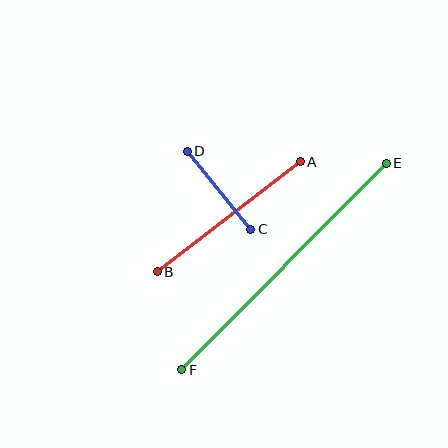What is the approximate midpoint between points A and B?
The midpoint is at approximately (229, 217) pixels.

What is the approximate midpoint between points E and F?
The midpoint is at approximately (284, 266) pixels.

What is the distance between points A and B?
The distance is approximately 181 pixels.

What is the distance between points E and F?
The distance is approximately 291 pixels.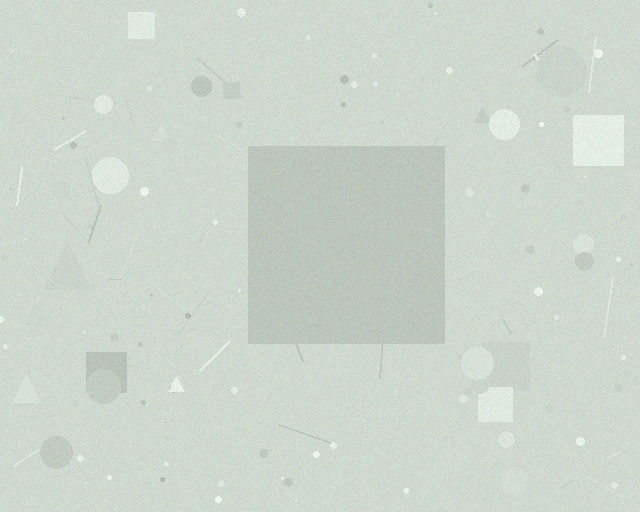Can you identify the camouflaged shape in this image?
The camouflaged shape is a square.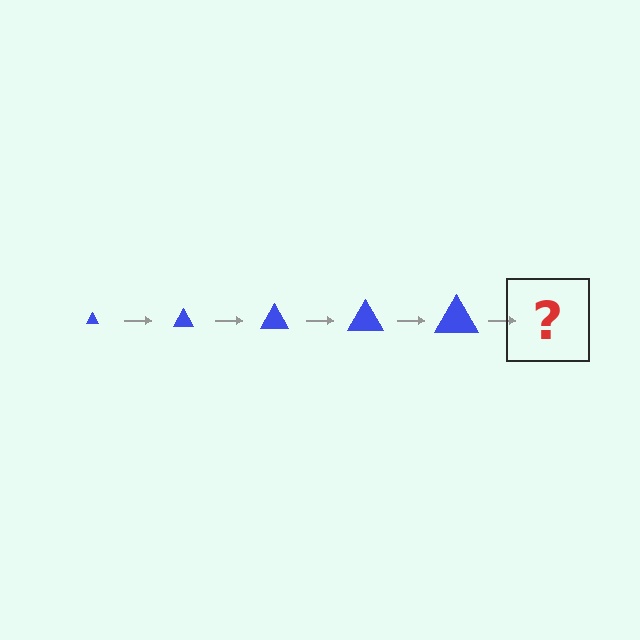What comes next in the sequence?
The next element should be a blue triangle, larger than the previous one.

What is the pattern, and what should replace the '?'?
The pattern is that the triangle gets progressively larger each step. The '?' should be a blue triangle, larger than the previous one.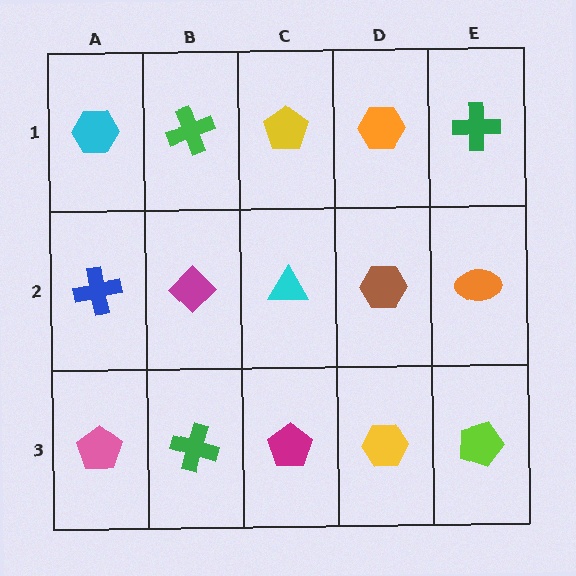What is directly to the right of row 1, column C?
An orange hexagon.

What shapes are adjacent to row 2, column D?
An orange hexagon (row 1, column D), a yellow hexagon (row 3, column D), a cyan triangle (row 2, column C), an orange ellipse (row 2, column E).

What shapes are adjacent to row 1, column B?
A magenta diamond (row 2, column B), a cyan hexagon (row 1, column A), a yellow pentagon (row 1, column C).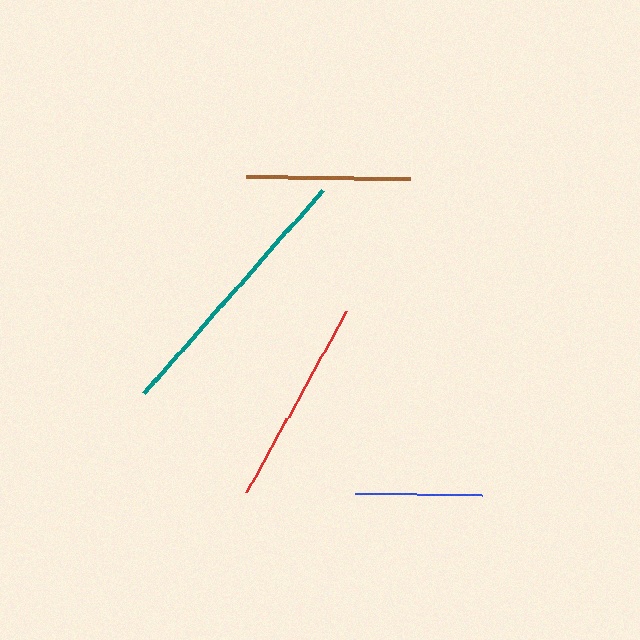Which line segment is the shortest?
The blue line is the shortest at approximately 127 pixels.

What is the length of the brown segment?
The brown segment is approximately 164 pixels long.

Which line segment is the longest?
The teal line is the longest at approximately 271 pixels.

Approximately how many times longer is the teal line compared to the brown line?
The teal line is approximately 1.7 times the length of the brown line.